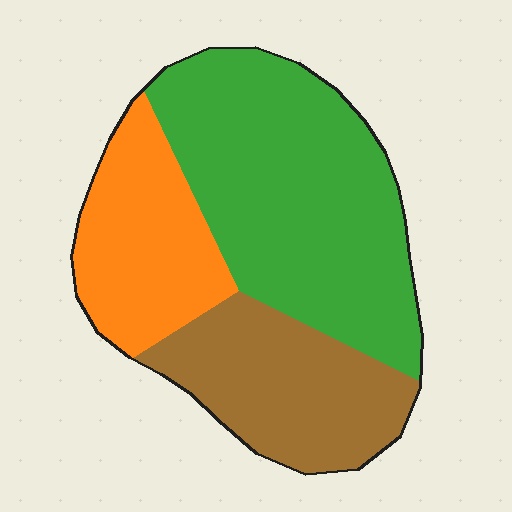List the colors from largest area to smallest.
From largest to smallest: green, brown, orange.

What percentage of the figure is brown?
Brown covers about 25% of the figure.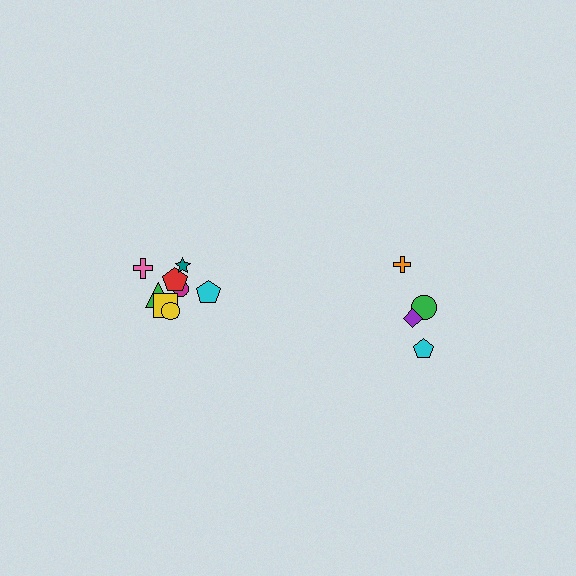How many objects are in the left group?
There are 8 objects.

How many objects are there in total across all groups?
There are 12 objects.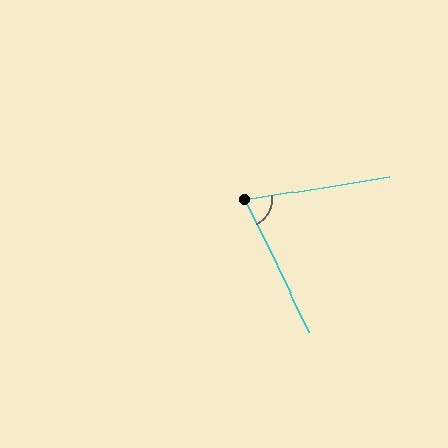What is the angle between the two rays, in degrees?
Approximately 73 degrees.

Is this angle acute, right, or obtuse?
It is acute.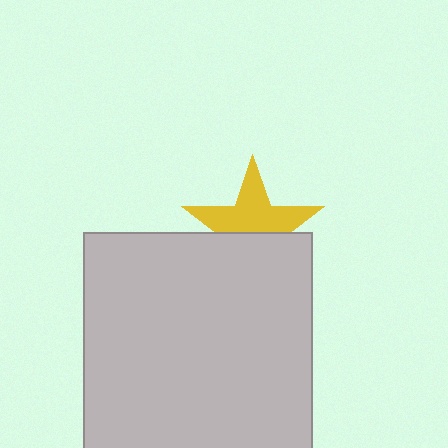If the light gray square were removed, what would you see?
You would see the complete yellow star.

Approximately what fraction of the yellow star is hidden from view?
Roughly 44% of the yellow star is hidden behind the light gray square.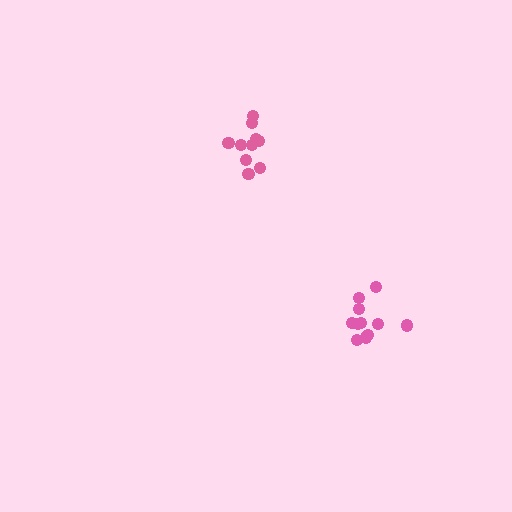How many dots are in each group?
Group 1: 11 dots, Group 2: 11 dots (22 total).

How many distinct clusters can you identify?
There are 2 distinct clusters.